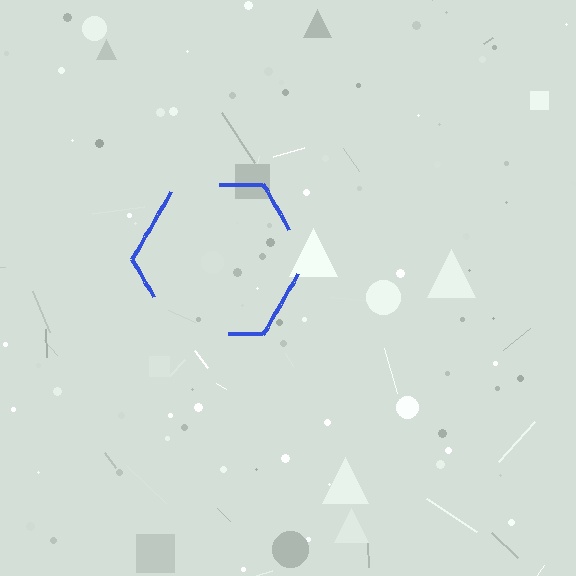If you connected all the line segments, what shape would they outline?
They would outline a hexagon.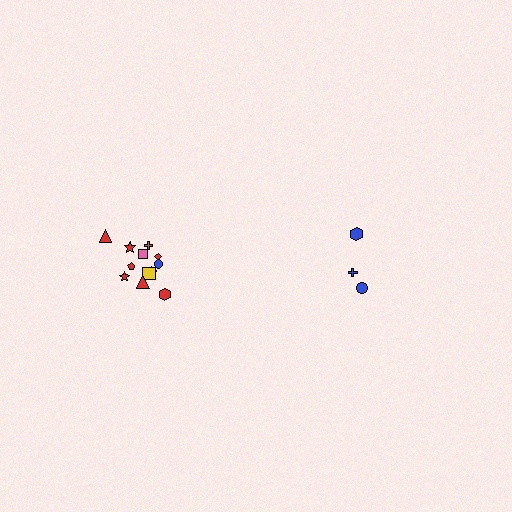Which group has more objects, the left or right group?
The left group.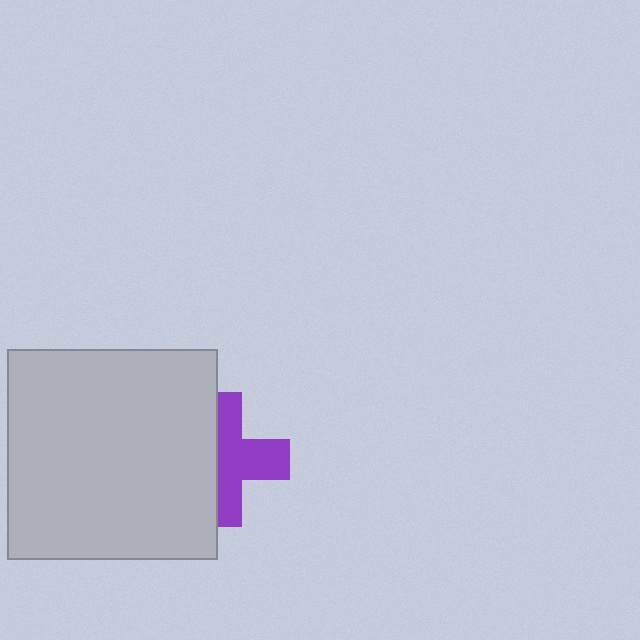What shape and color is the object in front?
The object in front is a light gray square.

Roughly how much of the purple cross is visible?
About half of it is visible (roughly 56%).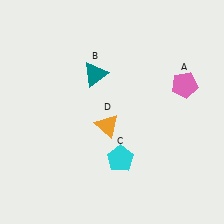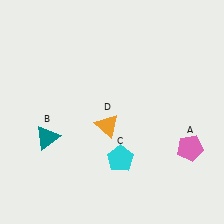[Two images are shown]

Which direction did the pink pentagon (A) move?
The pink pentagon (A) moved down.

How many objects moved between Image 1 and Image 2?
2 objects moved between the two images.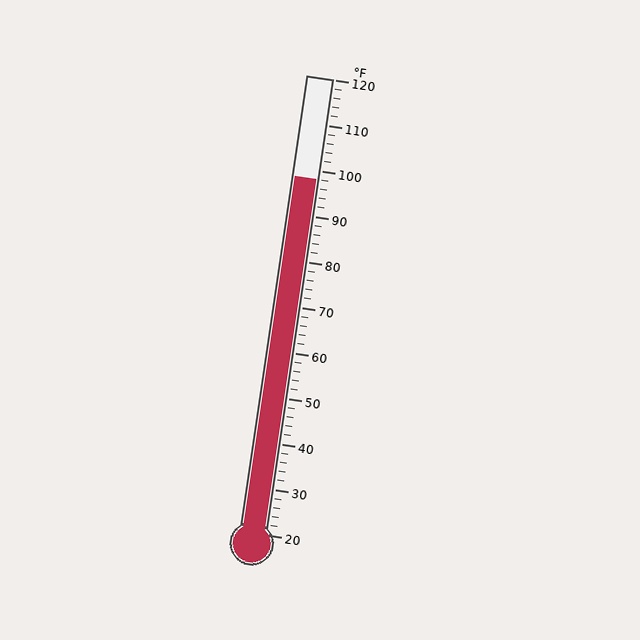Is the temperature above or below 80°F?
The temperature is above 80°F.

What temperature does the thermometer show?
The thermometer shows approximately 98°F.